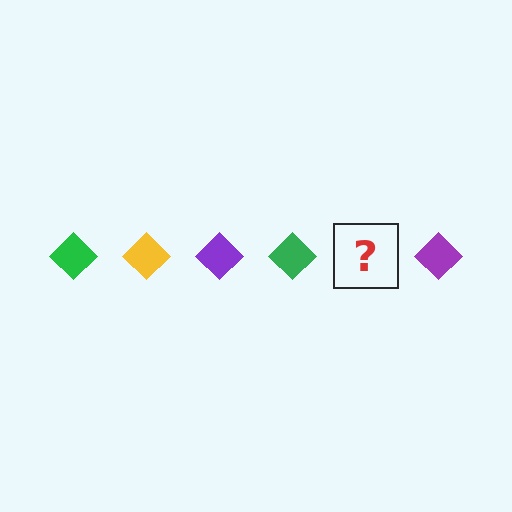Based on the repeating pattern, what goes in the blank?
The blank should be a yellow diamond.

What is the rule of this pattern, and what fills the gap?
The rule is that the pattern cycles through green, yellow, purple diamonds. The gap should be filled with a yellow diamond.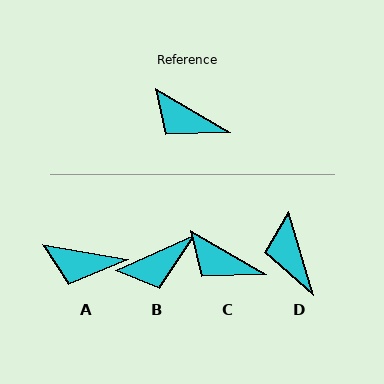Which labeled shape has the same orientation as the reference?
C.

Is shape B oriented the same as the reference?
No, it is off by about 54 degrees.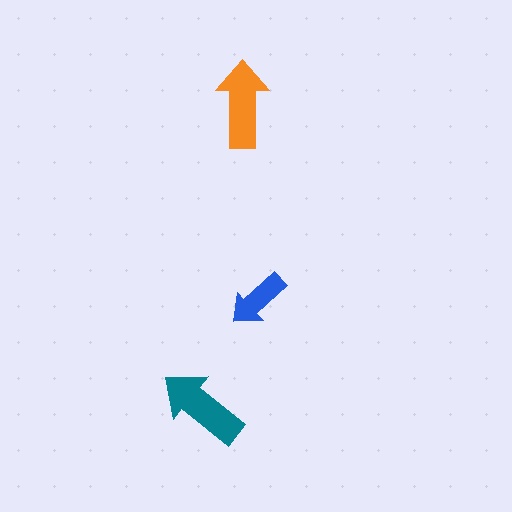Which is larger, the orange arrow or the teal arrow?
The teal one.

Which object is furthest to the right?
The blue arrow is rightmost.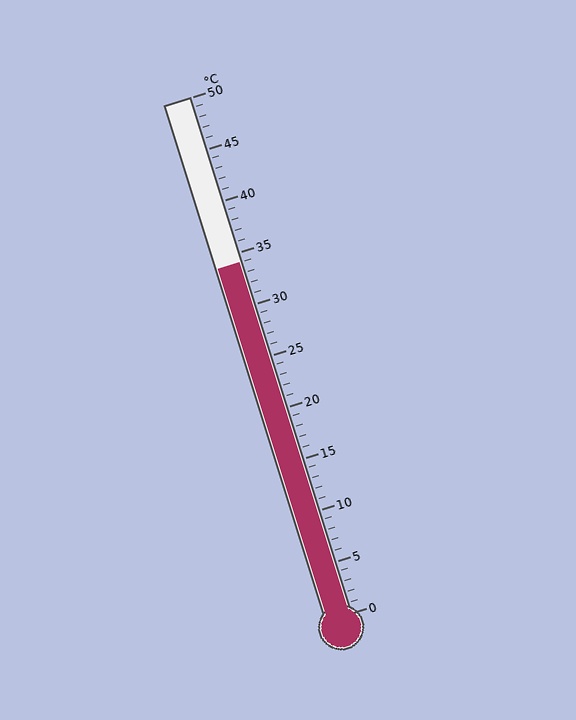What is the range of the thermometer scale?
The thermometer scale ranges from 0°C to 50°C.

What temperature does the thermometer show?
The thermometer shows approximately 34°C.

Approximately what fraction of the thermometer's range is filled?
The thermometer is filled to approximately 70% of its range.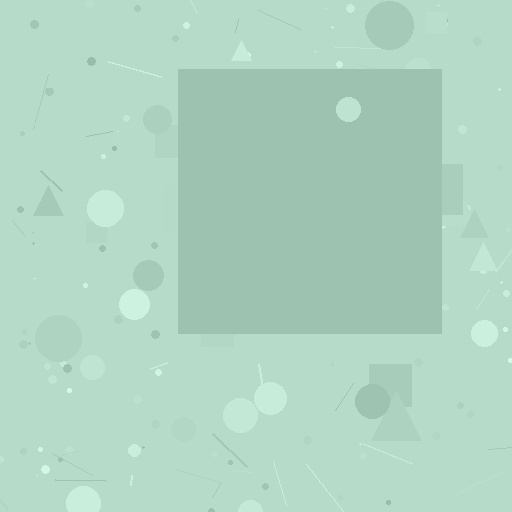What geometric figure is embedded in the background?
A square is embedded in the background.